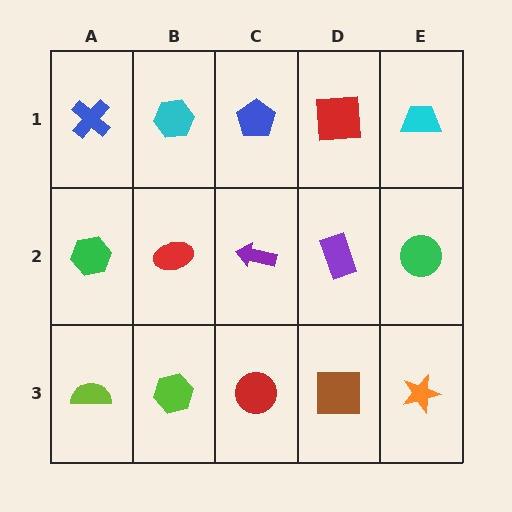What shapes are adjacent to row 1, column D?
A purple rectangle (row 2, column D), a blue pentagon (row 1, column C), a cyan trapezoid (row 1, column E).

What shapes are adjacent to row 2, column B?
A cyan hexagon (row 1, column B), a lime hexagon (row 3, column B), a green hexagon (row 2, column A), a purple arrow (row 2, column C).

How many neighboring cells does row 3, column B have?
3.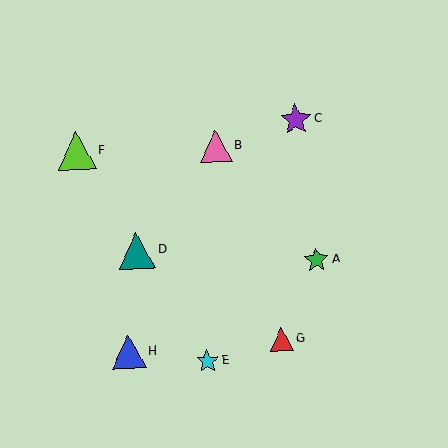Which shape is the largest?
The lime triangle (labeled F) is the largest.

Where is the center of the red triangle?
The center of the red triangle is at (281, 340).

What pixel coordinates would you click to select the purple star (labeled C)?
Click at (296, 120) to select the purple star C.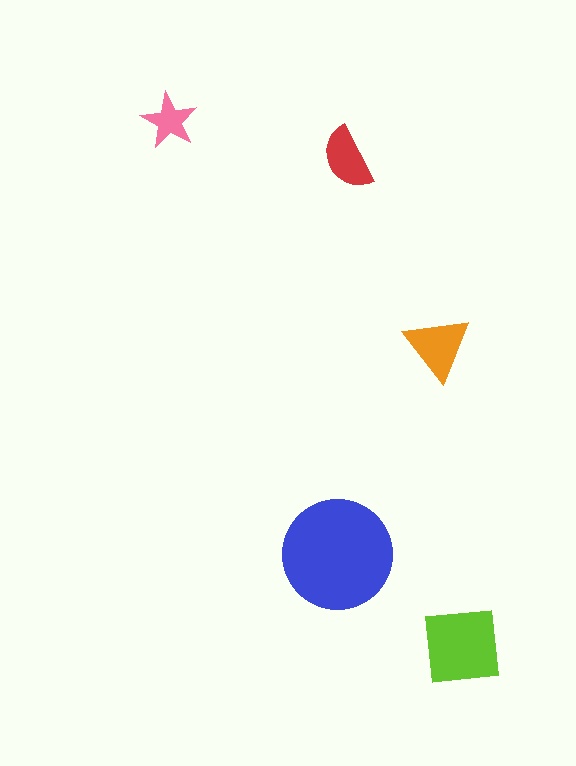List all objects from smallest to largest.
The pink star, the red semicircle, the orange triangle, the lime square, the blue circle.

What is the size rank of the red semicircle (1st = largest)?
4th.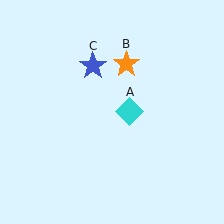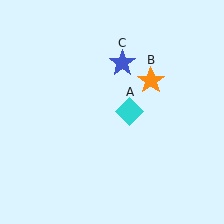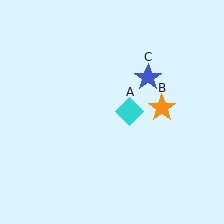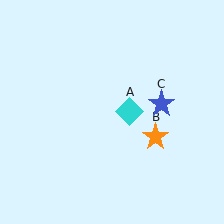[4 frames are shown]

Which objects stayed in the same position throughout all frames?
Cyan diamond (object A) remained stationary.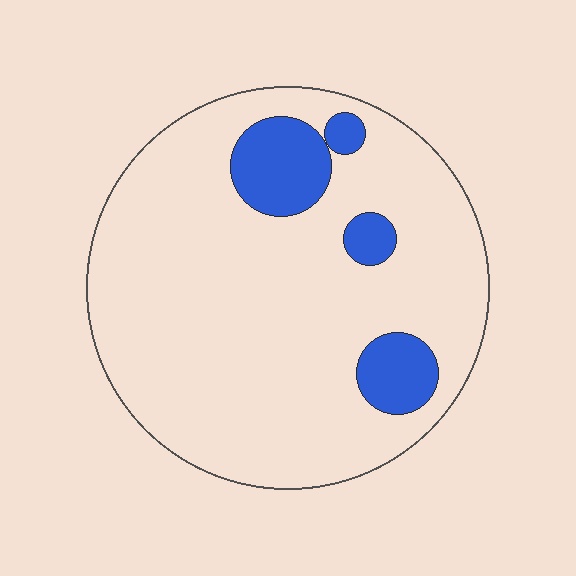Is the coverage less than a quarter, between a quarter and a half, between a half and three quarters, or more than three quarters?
Less than a quarter.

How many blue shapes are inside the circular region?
4.